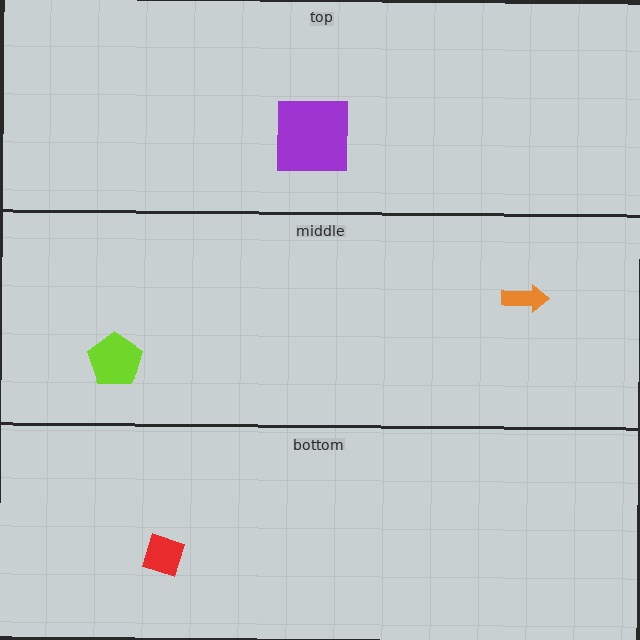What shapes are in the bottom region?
The red diamond.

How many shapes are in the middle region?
2.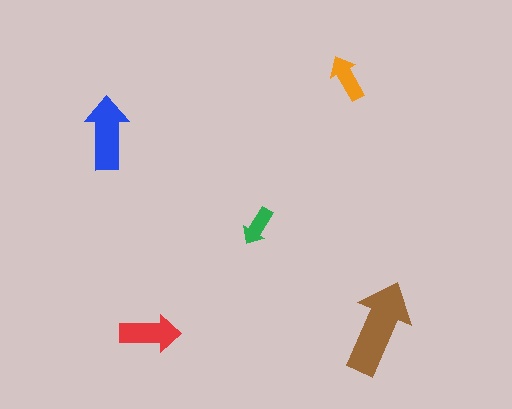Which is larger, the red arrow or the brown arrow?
The brown one.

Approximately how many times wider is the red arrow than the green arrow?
About 1.5 times wider.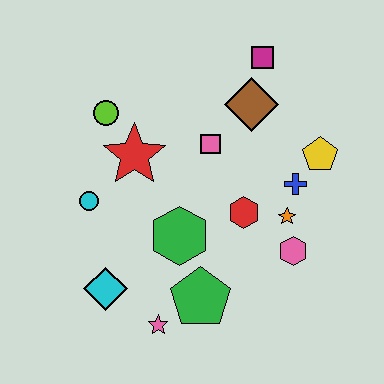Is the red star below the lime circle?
Yes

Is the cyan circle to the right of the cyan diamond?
No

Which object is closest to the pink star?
The green pentagon is closest to the pink star.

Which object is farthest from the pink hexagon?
The lime circle is farthest from the pink hexagon.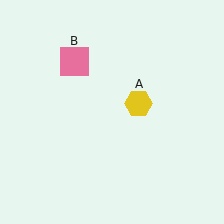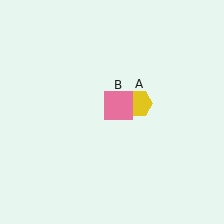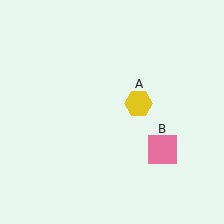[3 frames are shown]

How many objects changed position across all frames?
1 object changed position: pink square (object B).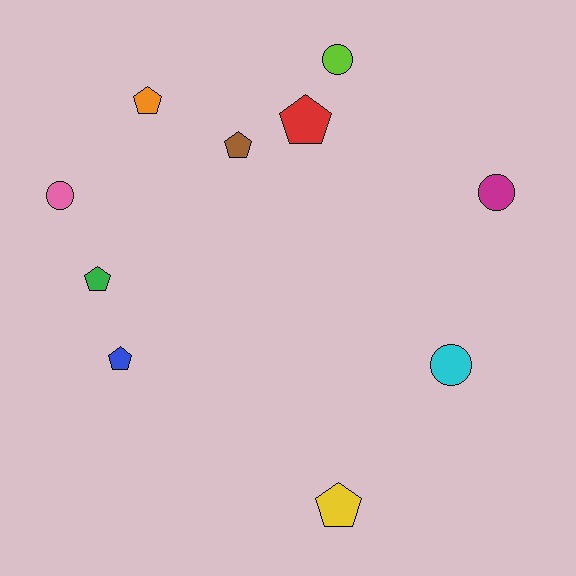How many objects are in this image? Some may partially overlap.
There are 10 objects.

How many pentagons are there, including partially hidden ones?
There are 6 pentagons.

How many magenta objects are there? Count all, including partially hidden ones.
There is 1 magenta object.